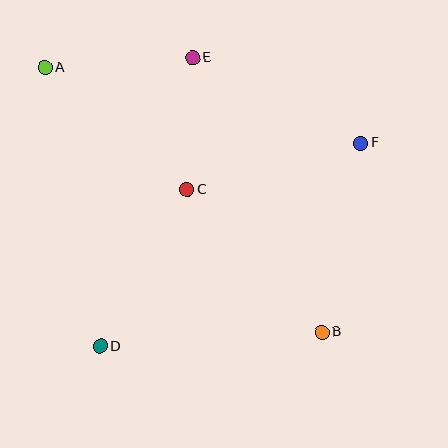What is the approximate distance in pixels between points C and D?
The distance between C and D is approximately 179 pixels.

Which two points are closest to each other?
Points C and E are closest to each other.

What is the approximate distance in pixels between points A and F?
The distance between A and F is approximately 325 pixels.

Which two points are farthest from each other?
Points A and B are farthest from each other.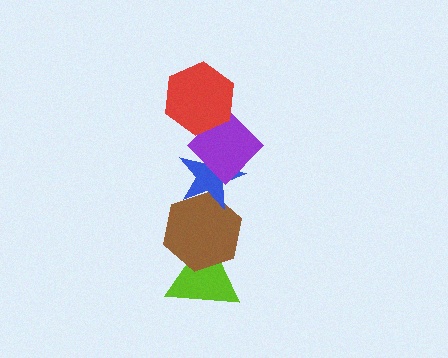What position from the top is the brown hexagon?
The brown hexagon is 4th from the top.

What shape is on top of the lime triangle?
The brown hexagon is on top of the lime triangle.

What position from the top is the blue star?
The blue star is 3rd from the top.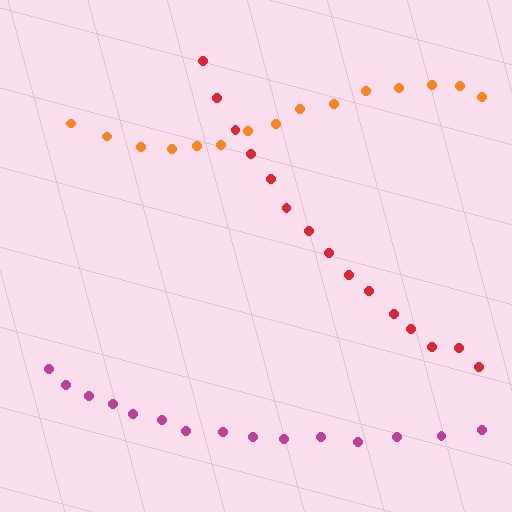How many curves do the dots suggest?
There are 3 distinct paths.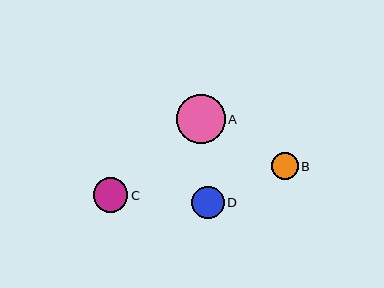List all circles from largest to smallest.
From largest to smallest: A, C, D, B.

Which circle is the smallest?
Circle B is the smallest with a size of approximately 27 pixels.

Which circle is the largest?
Circle A is the largest with a size of approximately 49 pixels.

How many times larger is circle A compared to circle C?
Circle A is approximately 1.4 times the size of circle C.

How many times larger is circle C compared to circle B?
Circle C is approximately 1.3 times the size of circle B.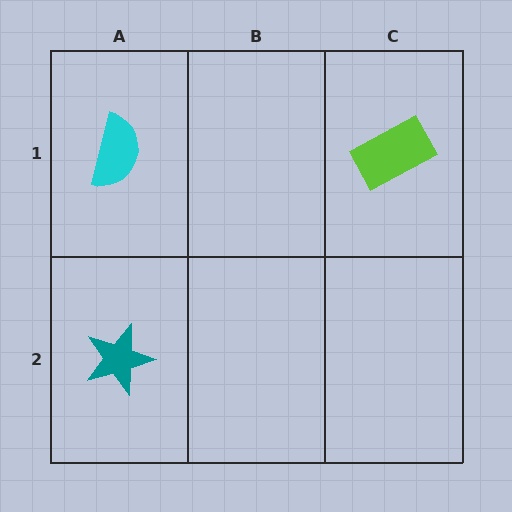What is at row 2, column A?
A teal star.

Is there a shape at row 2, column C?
No, that cell is empty.